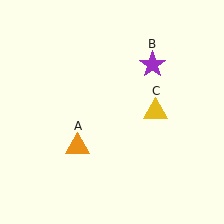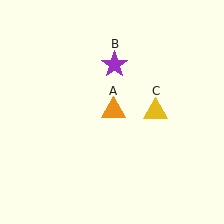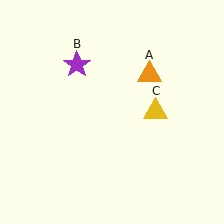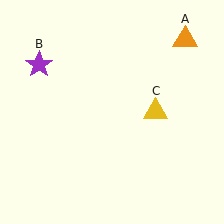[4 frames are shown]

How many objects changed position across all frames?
2 objects changed position: orange triangle (object A), purple star (object B).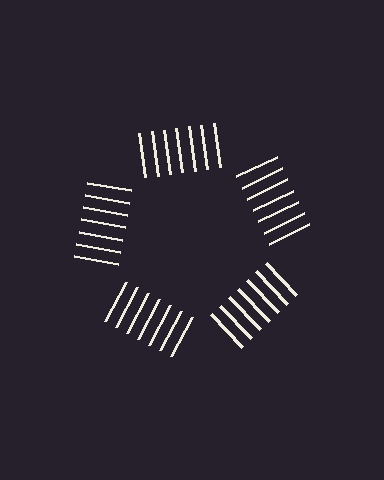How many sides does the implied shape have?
5 sides — the line-ends trace a pentagon.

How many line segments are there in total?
35 — 7 along each of the 5 edges.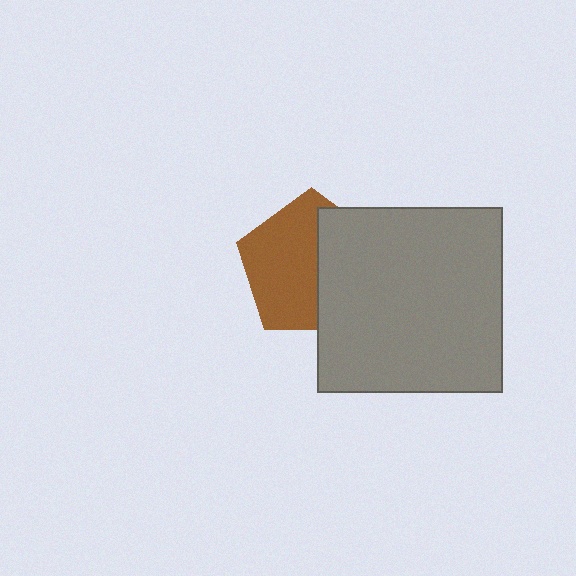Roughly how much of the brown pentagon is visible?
About half of it is visible (roughly 57%).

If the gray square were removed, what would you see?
You would see the complete brown pentagon.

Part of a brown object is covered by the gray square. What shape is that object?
It is a pentagon.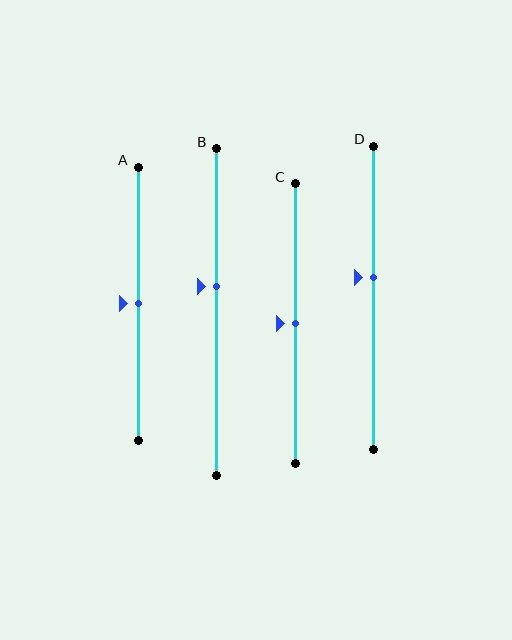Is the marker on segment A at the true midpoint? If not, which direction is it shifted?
Yes, the marker on segment A is at the true midpoint.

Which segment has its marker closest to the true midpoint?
Segment A has its marker closest to the true midpoint.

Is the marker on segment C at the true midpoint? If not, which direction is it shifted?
Yes, the marker on segment C is at the true midpoint.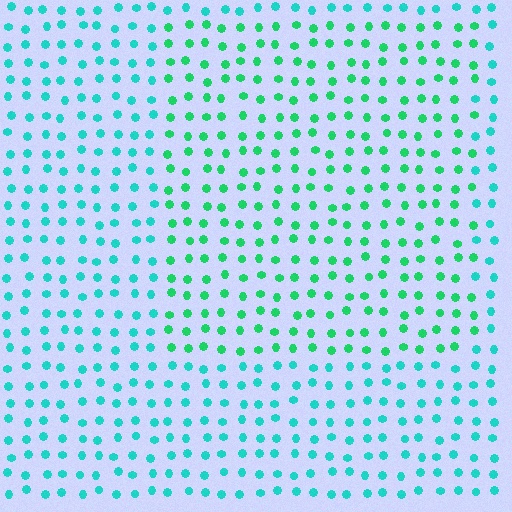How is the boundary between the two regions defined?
The boundary is defined purely by a slight shift in hue (about 31 degrees). Spacing, size, and orientation are identical on both sides.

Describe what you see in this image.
The image is filled with small cyan elements in a uniform arrangement. A rectangle-shaped region is visible where the elements are tinted to a slightly different hue, forming a subtle color boundary.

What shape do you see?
I see a rectangle.